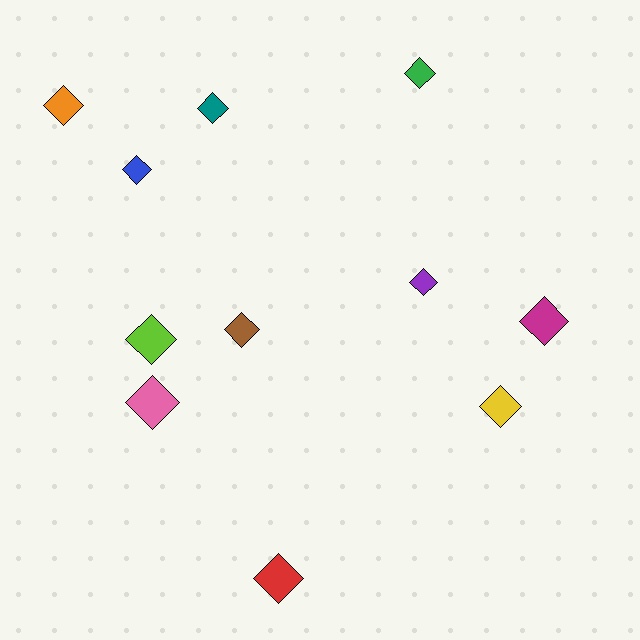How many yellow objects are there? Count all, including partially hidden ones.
There is 1 yellow object.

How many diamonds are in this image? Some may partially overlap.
There are 11 diamonds.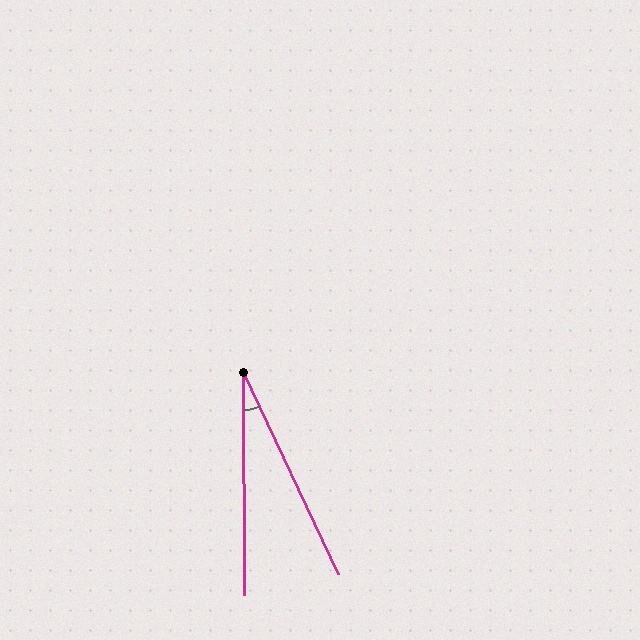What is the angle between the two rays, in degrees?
Approximately 25 degrees.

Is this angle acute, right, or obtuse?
It is acute.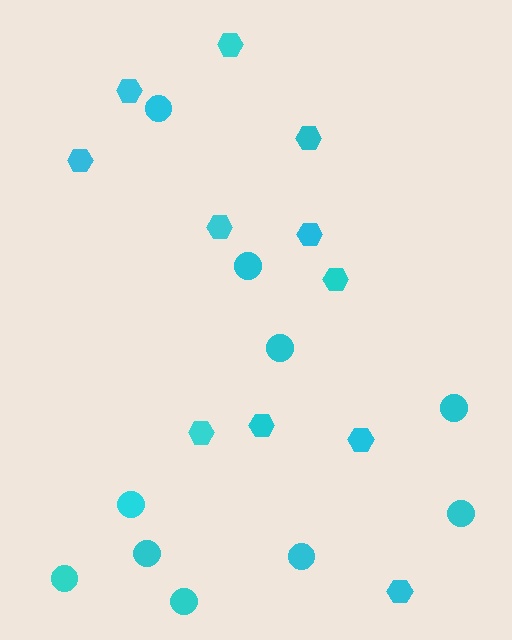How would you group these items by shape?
There are 2 groups: one group of hexagons (11) and one group of circles (10).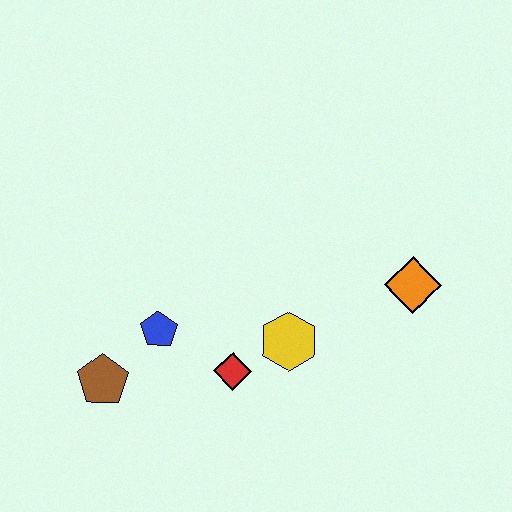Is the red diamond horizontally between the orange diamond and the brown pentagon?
Yes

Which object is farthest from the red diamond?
The orange diamond is farthest from the red diamond.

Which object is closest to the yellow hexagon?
The red diamond is closest to the yellow hexagon.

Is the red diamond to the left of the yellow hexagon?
Yes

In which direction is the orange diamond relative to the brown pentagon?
The orange diamond is to the right of the brown pentagon.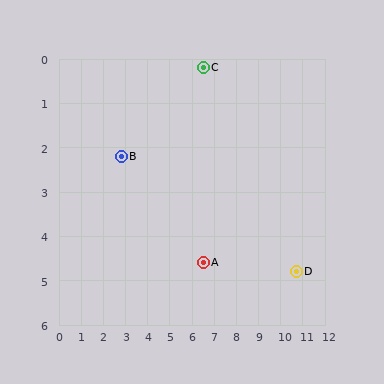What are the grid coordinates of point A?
Point A is at approximately (6.5, 4.6).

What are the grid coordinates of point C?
Point C is at approximately (6.5, 0.2).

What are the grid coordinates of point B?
Point B is at approximately (2.8, 2.2).